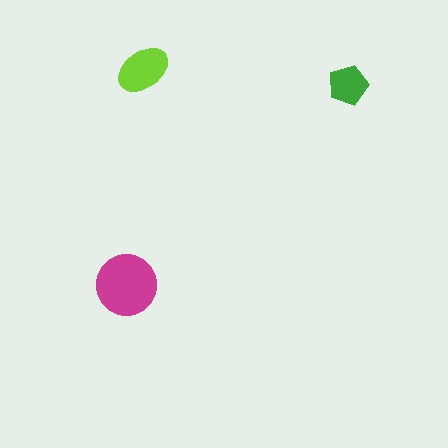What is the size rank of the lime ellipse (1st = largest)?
2nd.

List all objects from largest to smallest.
The magenta circle, the lime ellipse, the green pentagon.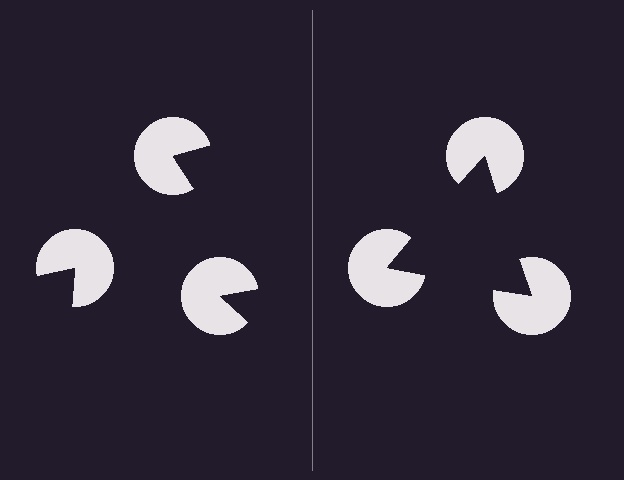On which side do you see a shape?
An illusory triangle appears on the right side. On the left side the wedge cuts are rotated, so no coherent shape forms.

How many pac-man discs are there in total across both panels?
6 — 3 on each side.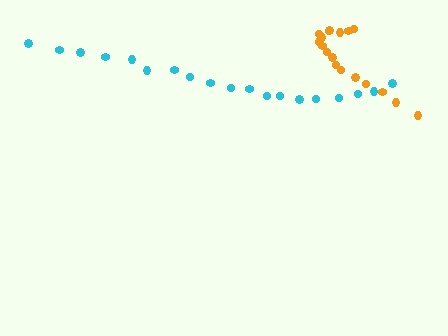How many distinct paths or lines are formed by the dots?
There are 2 distinct paths.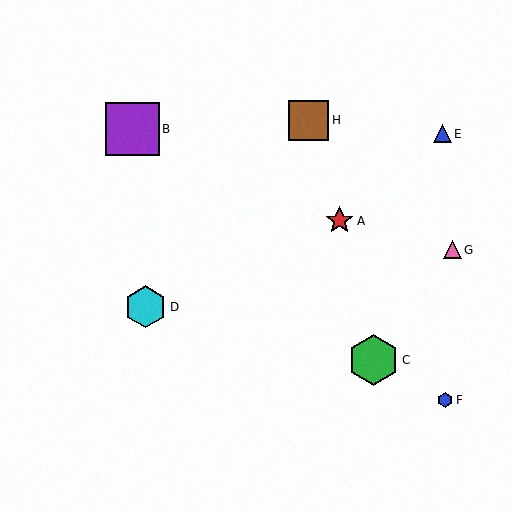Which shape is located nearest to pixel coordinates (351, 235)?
The red star (labeled A) at (340, 221) is nearest to that location.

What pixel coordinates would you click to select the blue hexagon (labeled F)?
Click at (445, 400) to select the blue hexagon F.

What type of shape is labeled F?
Shape F is a blue hexagon.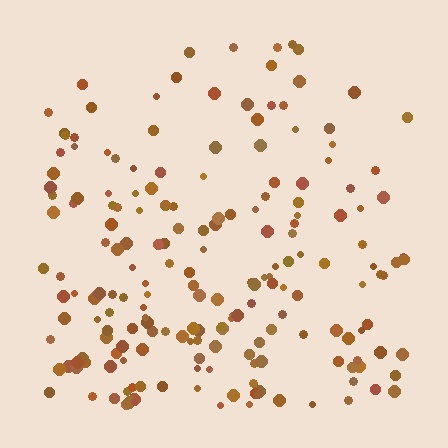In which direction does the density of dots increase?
From top to bottom, with the bottom side densest.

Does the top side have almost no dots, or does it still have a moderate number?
Still a moderate number, just noticeably fewer than the bottom.